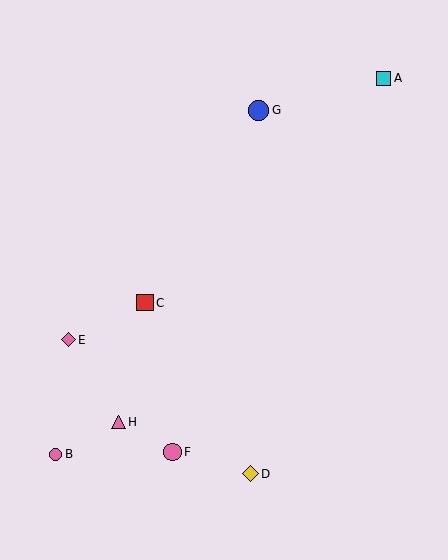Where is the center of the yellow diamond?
The center of the yellow diamond is at (250, 474).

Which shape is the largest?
The blue circle (labeled G) is the largest.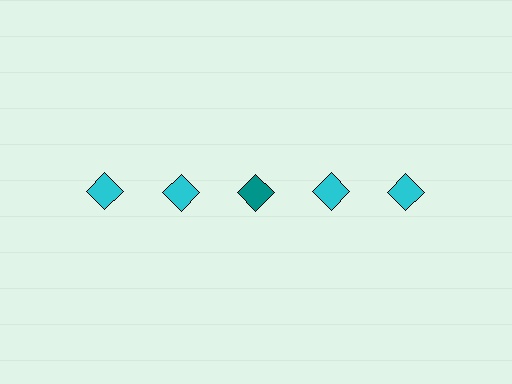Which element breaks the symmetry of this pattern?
The teal diamond in the top row, center column breaks the symmetry. All other shapes are cyan diamonds.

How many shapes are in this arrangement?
There are 5 shapes arranged in a grid pattern.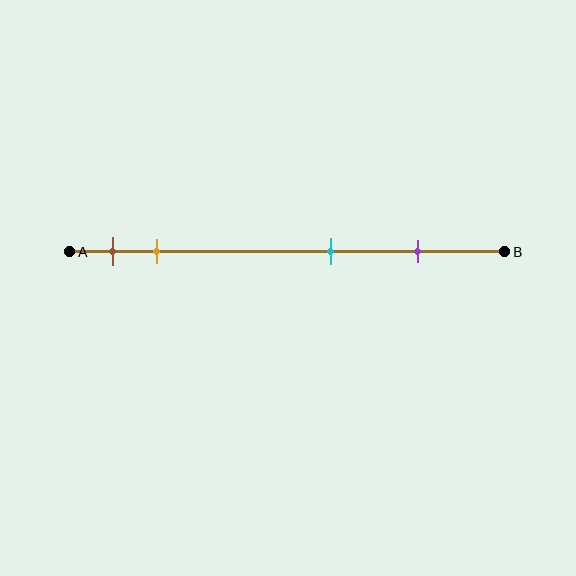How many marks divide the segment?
There are 4 marks dividing the segment.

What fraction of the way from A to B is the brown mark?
The brown mark is approximately 10% (0.1) of the way from A to B.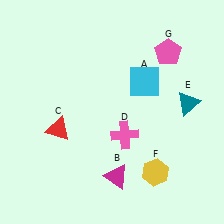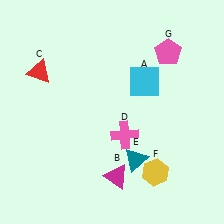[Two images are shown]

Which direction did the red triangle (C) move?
The red triangle (C) moved up.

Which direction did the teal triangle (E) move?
The teal triangle (E) moved down.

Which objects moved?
The objects that moved are: the red triangle (C), the teal triangle (E).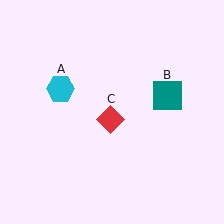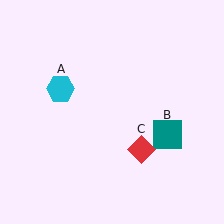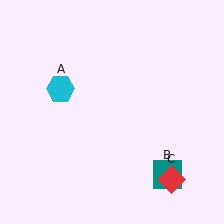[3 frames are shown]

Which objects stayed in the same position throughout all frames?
Cyan hexagon (object A) remained stationary.